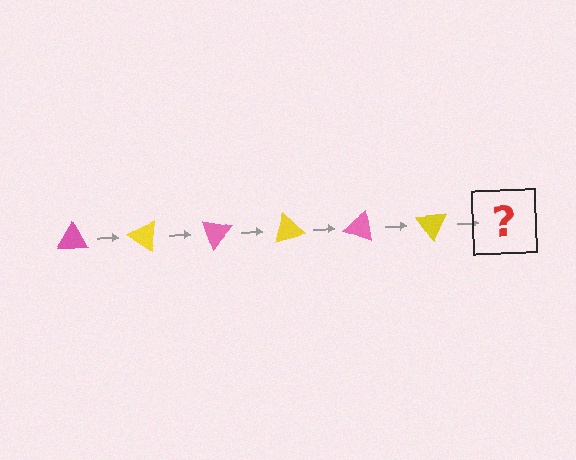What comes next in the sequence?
The next element should be a pink triangle, rotated 210 degrees from the start.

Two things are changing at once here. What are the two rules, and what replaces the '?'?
The two rules are that it rotates 35 degrees each step and the color cycles through pink and yellow. The '?' should be a pink triangle, rotated 210 degrees from the start.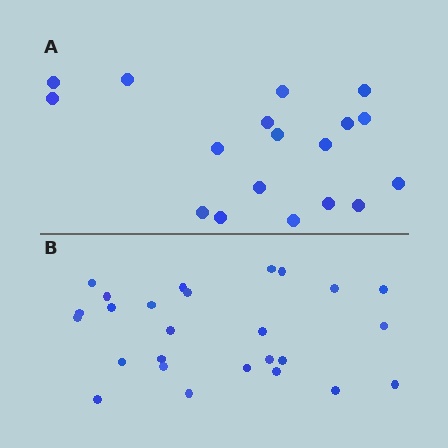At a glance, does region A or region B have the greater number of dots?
Region B (the bottom region) has more dots.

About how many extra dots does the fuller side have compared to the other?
Region B has roughly 8 or so more dots than region A.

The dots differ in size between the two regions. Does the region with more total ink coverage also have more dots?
No. Region A has more total ink coverage because its dots are larger, but region B actually contains more individual dots. Total area can be misleading — the number of items is what matters here.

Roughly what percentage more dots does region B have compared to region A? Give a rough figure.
About 45% more.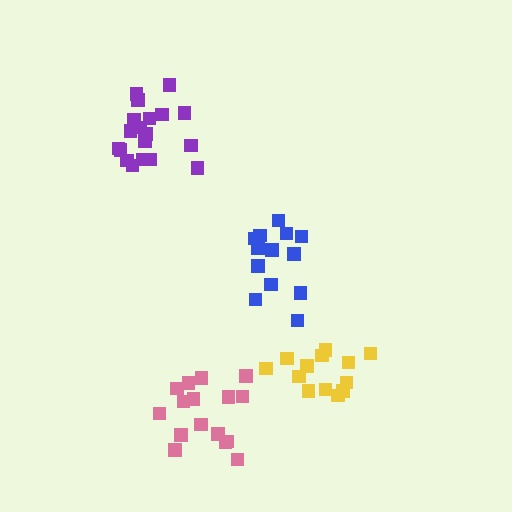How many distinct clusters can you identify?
There are 4 distinct clusters.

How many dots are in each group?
Group 1: 13 dots, Group 2: 13 dots, Group 3: 16 dots, Group 4: 19 dots (61 total).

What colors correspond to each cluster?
The clusters are colored: yellow, blue, pink, purple.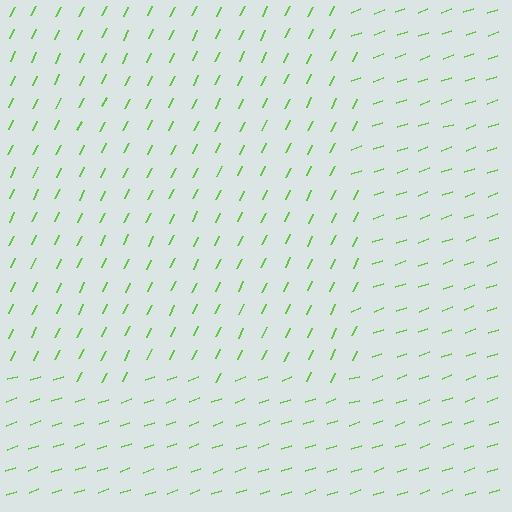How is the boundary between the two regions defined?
The boundary is defined purely by a change in line orientation (approximately 45 degrees difference). All lines are the same color and thickness.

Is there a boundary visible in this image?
Yes, there is a texture boundary formed by a change in line orientation.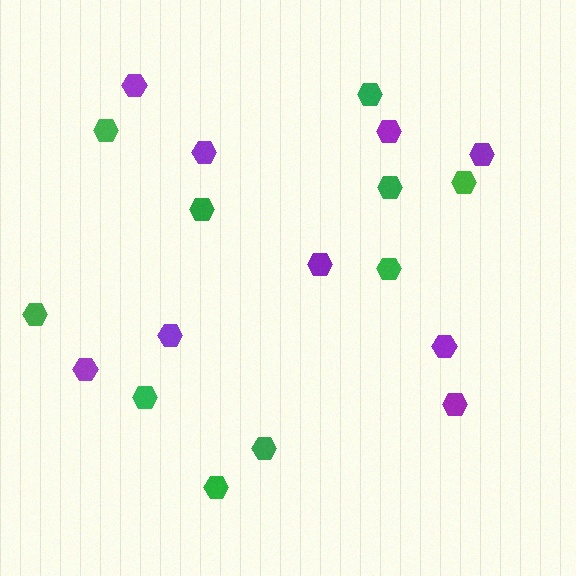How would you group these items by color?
There are 2 groups: one group of green hexagons (10) and one group of purple hexagons (9).